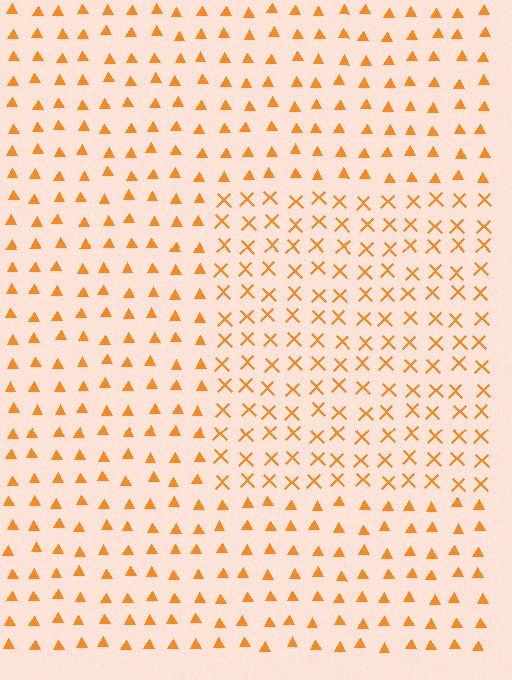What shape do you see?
I see a rectangle.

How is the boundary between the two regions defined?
The boundary is defined by a change in element shape: X marks inside vs. triangles outside. All elements share the same color and spacing.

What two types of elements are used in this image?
The image uses X marks inside the rectangle region and triangles outside it.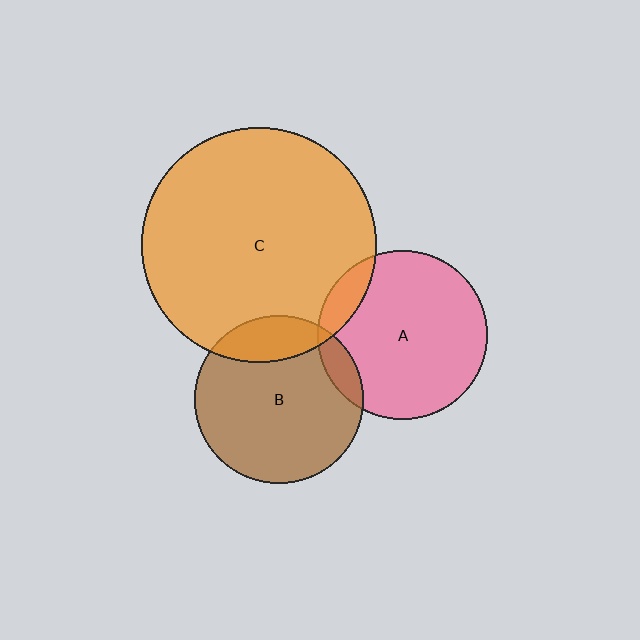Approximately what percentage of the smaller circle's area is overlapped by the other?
Approximately 20%.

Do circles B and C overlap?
Yes.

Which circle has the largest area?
Circle C (orange).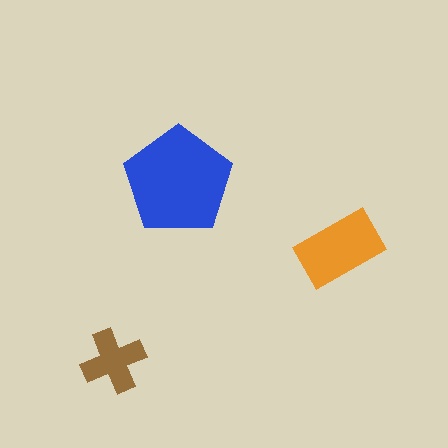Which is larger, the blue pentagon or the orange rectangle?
The blue pentagon.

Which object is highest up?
The blue pentagon is topmost.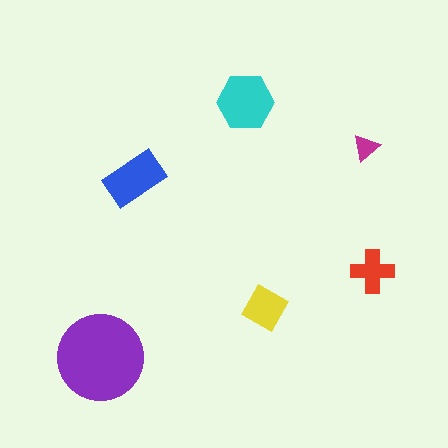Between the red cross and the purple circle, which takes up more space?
The purple circle.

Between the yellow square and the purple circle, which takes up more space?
The purple circle.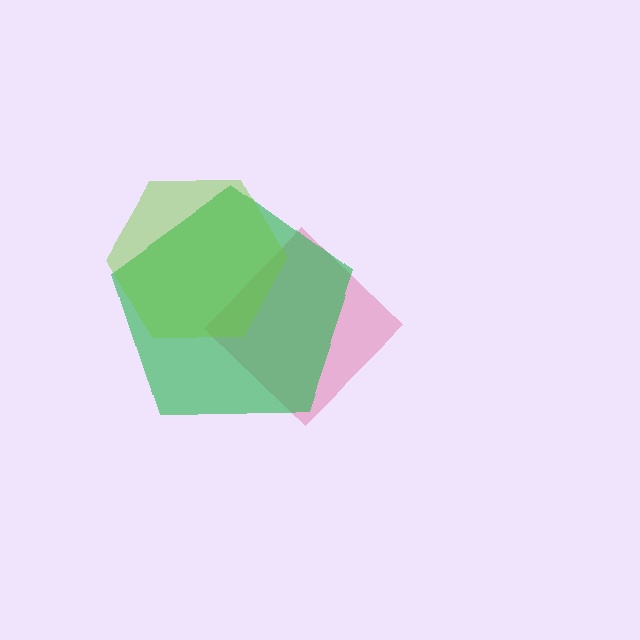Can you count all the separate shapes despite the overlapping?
Yes, there are 3 separate shapes.